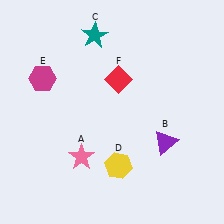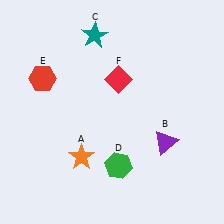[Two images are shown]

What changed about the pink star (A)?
In Image 1, A is pink. In Image 2, it changed to orange.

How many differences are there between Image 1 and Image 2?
There are 3 differences between the two images.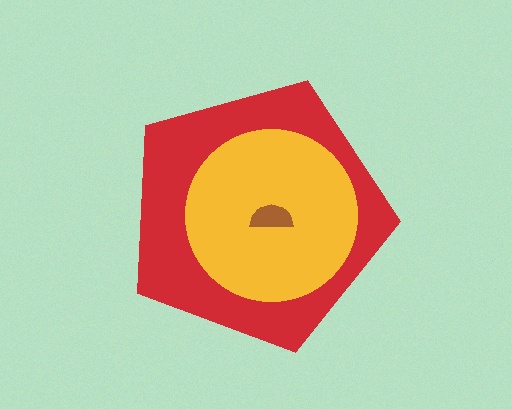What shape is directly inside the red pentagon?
The yellow circle.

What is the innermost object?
The brown semicircle.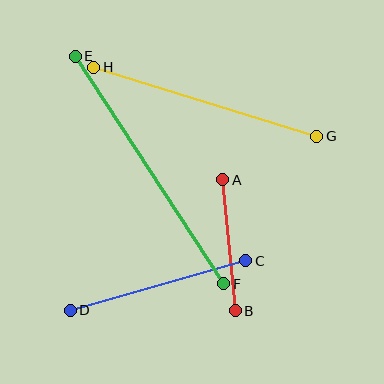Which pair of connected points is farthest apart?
Points E and F are farthest apart.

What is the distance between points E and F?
The distance is approximately 272 pixels.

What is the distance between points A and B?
The distance is approximately 132 pixels.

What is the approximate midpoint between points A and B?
The midpoint is at approximately (229, 245) pixels.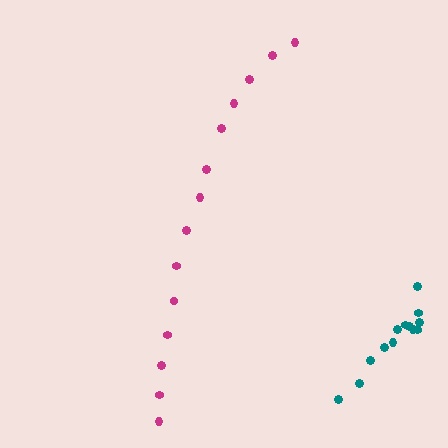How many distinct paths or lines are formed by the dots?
There are 2 distinct paths.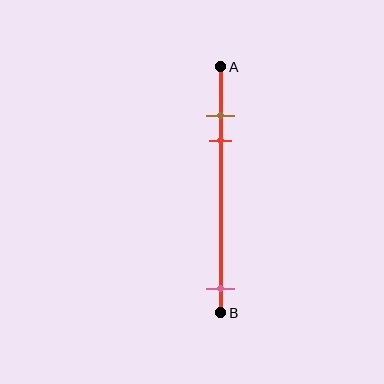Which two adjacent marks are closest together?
The brown and red marks are the closest adjacent pair.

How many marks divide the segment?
There are 3 marks dividing the segment.